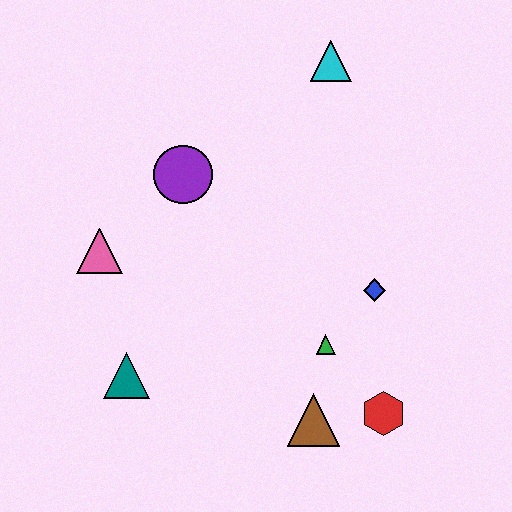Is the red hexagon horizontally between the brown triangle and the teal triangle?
No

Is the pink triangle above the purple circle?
No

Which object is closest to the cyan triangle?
The purple circle is closest to the cyan triangle.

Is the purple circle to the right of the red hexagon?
No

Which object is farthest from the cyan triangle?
The teal triangle is farthest from the cyan triangle.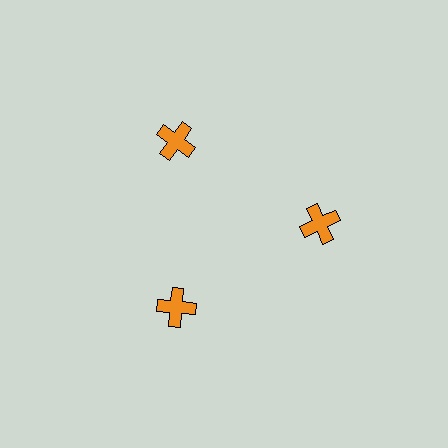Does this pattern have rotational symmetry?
Yes, this pattern has 3-fold rotational symmetry. It looks the same after rotating 120 degrees around the center.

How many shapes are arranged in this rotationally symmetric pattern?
There are 3 shapes, arranged in 3 groups of 1.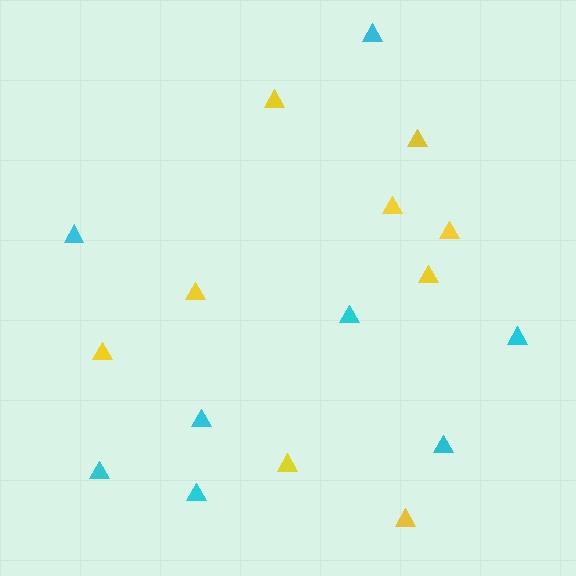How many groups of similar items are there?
There are 2 groups: one group of cyan triangles (8) and one group of yellow triangles (9).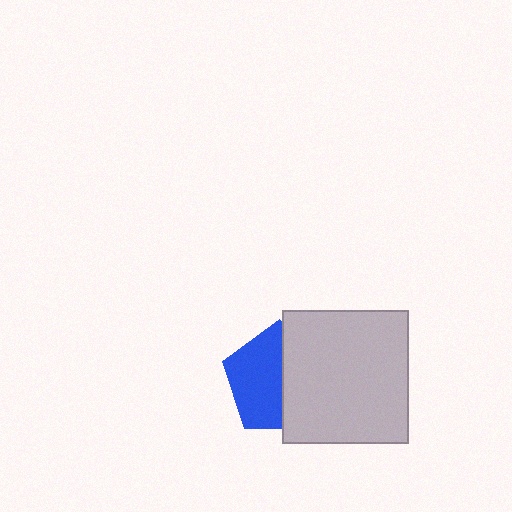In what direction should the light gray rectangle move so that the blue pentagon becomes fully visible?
The light gray rectangle should move right. That is the shortest direction to clear the overlap and leave the blue pentagon fully visible.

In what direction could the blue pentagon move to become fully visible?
The blue pentagon could move left. That would shift it out from behind the light gray rectangle entirely.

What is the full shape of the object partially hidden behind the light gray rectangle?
The partially hidden object is a blue pentagon.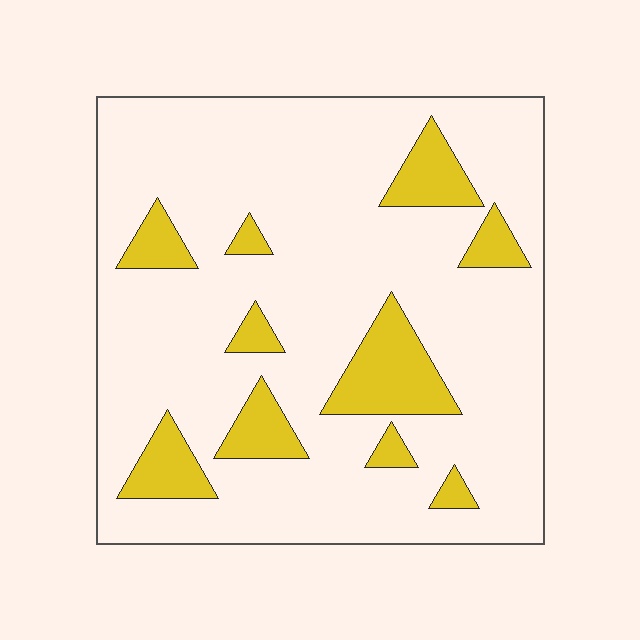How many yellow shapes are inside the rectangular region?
10.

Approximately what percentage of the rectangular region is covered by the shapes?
Approximately 15%.